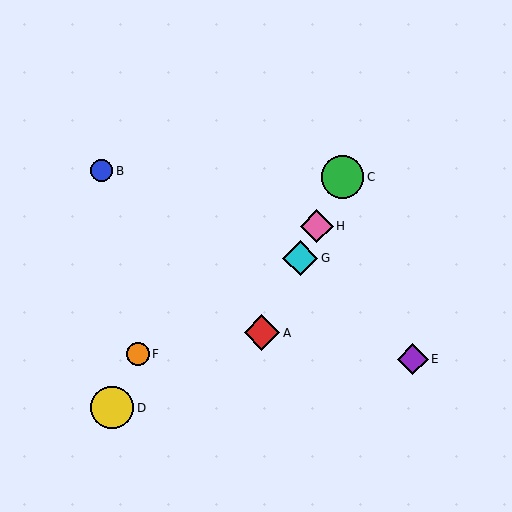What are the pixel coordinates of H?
Object H is at (317, 226).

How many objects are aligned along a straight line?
4 objects (A, C, G, H) are aligned along a straight line.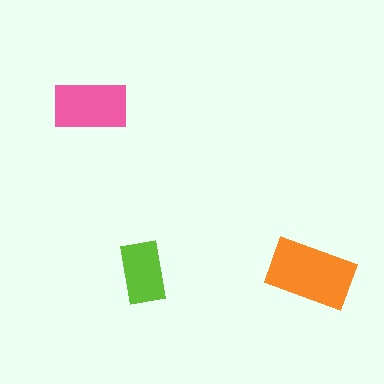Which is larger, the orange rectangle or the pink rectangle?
The orange one.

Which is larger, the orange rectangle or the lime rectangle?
The orange one.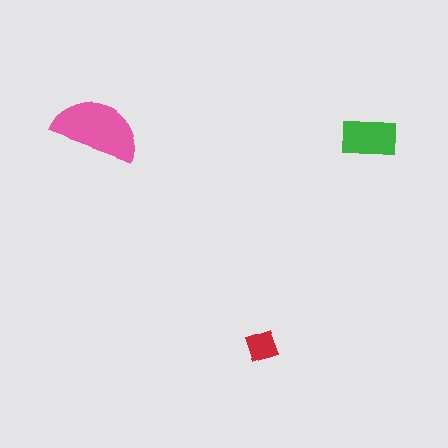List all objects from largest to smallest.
The pink semicircle, the green rectangle, the red square.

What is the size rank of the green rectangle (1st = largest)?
2nd.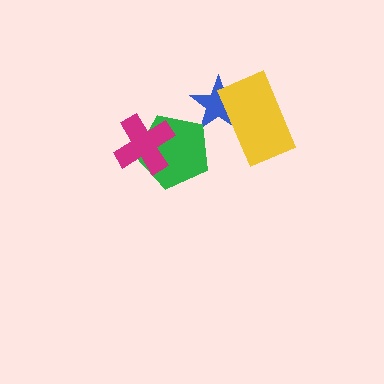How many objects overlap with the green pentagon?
1 object overlaps with the green pentagon.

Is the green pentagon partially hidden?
Yes, it is partially covered by another shape.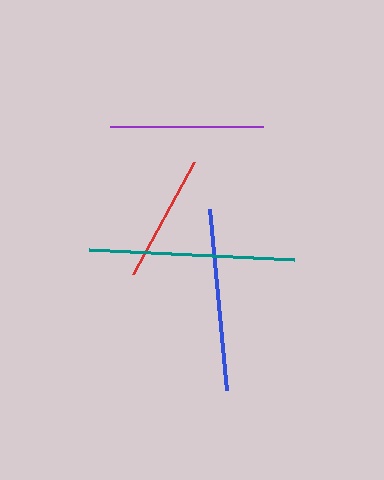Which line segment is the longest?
The teal line is the longest at approximately 206 pixels.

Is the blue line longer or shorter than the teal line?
The teal line is longer than the blue line.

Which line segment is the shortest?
The red line is the shortest at approximately 127 pixels.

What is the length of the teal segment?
The teal segment is approximately 206 pixels long.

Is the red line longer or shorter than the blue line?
The blue line is longer than the red line.